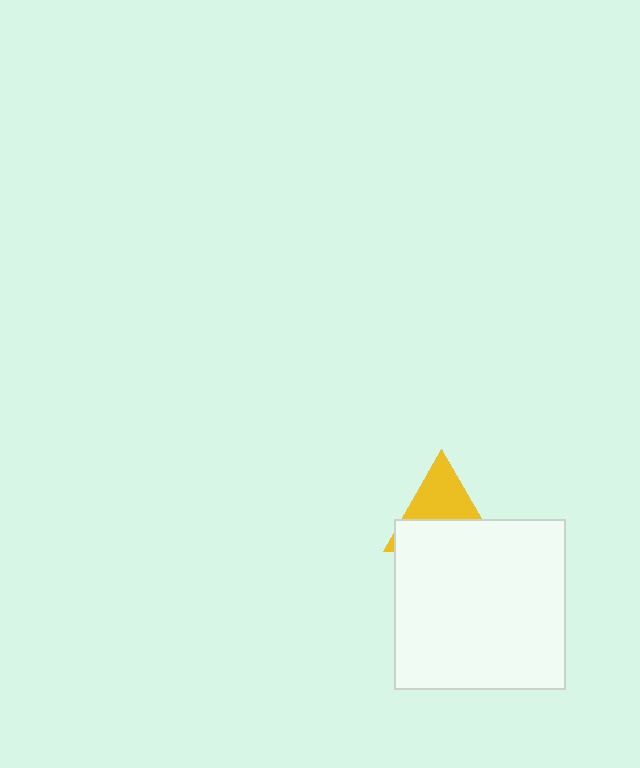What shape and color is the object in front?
The object in front is a white square.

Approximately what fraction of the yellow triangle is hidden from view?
Roughly 51% of the yellow triangle is hidden behind the white square.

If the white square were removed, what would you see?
You would see the complete yellow triangle.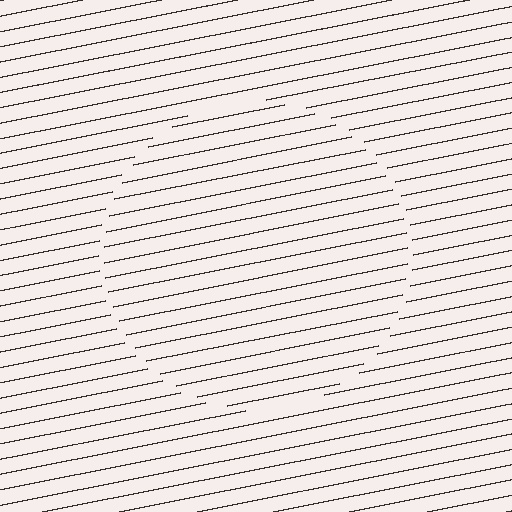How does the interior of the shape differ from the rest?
The interior of the shape contains the same grating, shifted by half a period — the contour is defined by the phase discontinuity where line-ends from the inner and outer gratings abut.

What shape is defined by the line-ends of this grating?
An illusory circle. The interior of the shape contains the same grating, shifted by half a period — the contour is defined by the phase discontinuity where line-ends from the inner and outer gratings abut.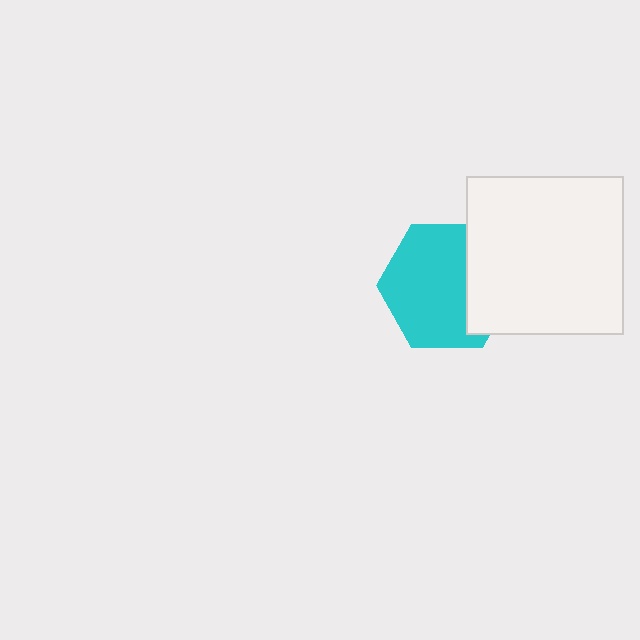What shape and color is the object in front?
The object in front is a white square.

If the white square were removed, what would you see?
You would see the complete cyan hexagon.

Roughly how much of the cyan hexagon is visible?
Most of it is visible (roughly 69%).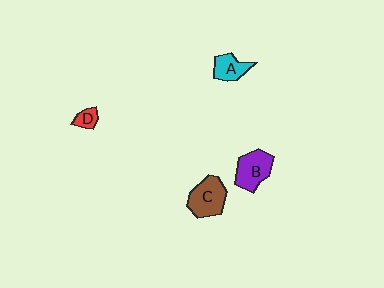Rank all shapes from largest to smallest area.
From largest to smallest: C (brown), B (purple), A (cyan), D (red).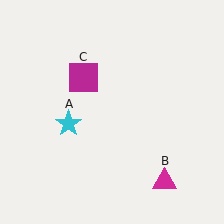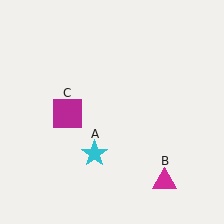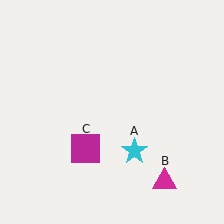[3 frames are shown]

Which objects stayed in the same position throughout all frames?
Magenta triangle (object B) remained stationary.